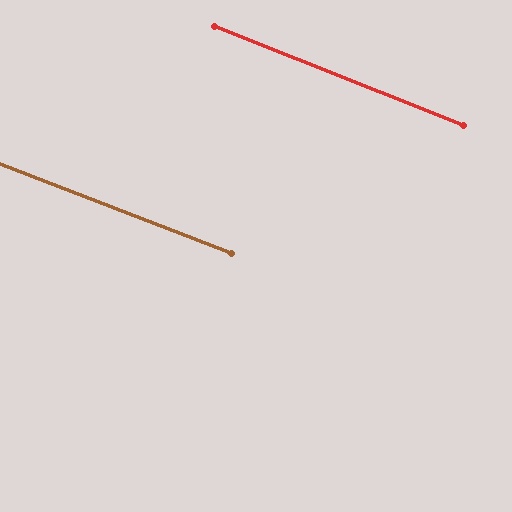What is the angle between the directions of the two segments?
Approximately 0 degrees.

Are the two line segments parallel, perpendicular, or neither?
Parallel — their directions differ by only 0.5°.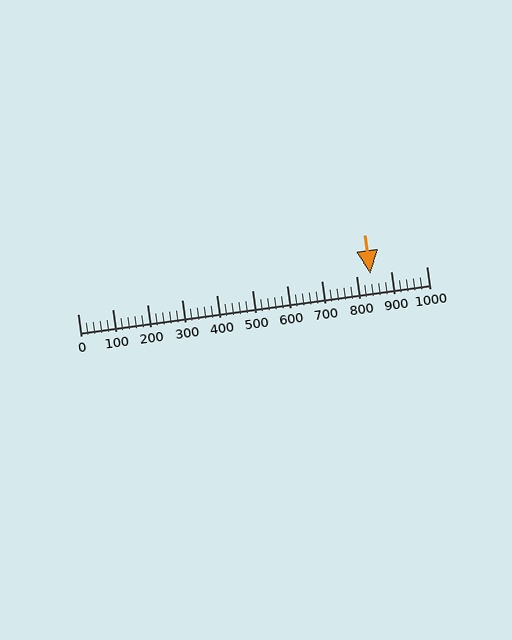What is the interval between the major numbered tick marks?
The major tick marks are spaced 100 units apart.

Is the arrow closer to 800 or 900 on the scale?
The arrow is closer to 800.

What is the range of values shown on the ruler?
The ruler shows values from 0 to 1000.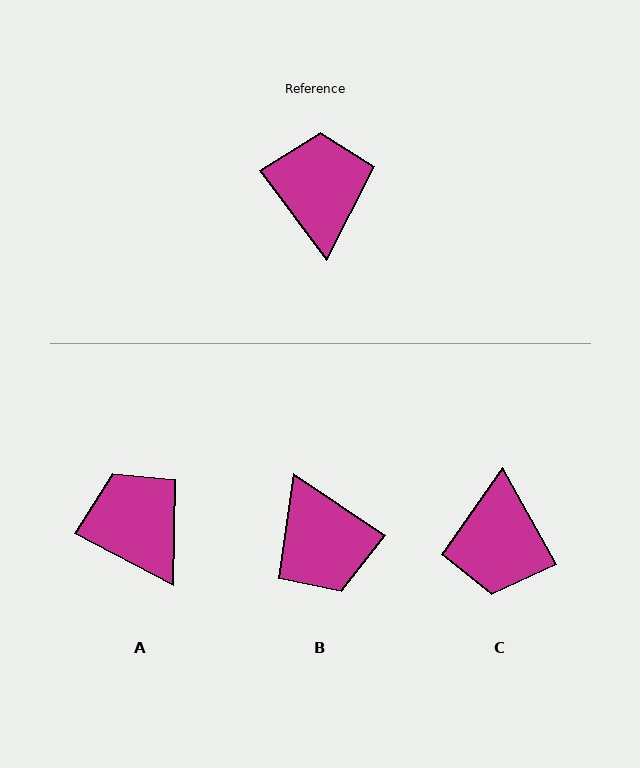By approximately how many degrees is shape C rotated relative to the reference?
Approximately 172 degrees counter-clockwise.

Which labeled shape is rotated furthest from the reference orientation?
C, about 172 degrees away.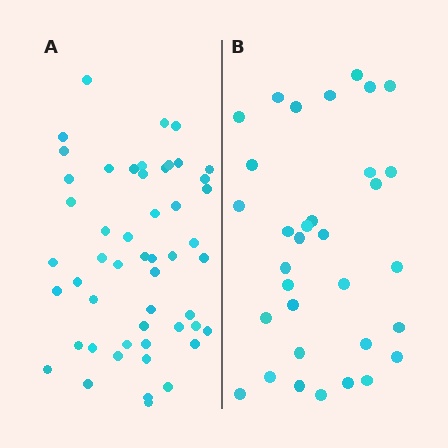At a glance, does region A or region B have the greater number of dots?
Region A (the left region) has more dots.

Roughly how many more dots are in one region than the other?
Region A has approximately 20 more dots than region B.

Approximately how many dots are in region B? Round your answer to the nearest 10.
About 30 dots. (The exact count is 33, which rounds to 30.)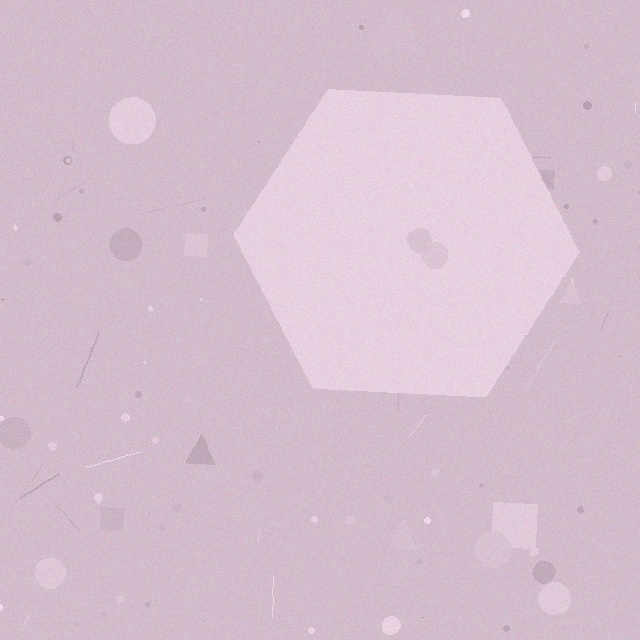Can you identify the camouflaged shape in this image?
The camouflaged shape is a hexagon.